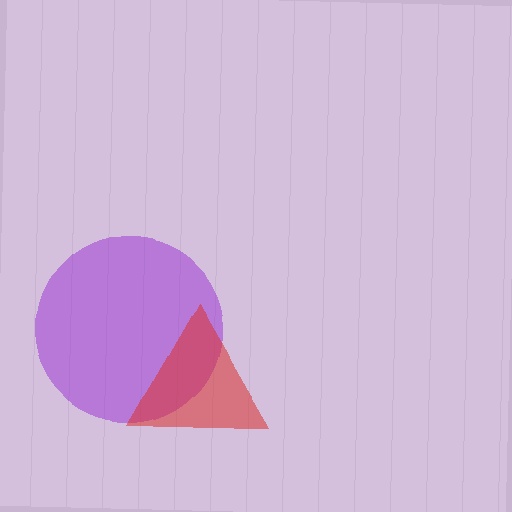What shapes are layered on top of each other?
The layered shapes are: a purple circle, a red triangle.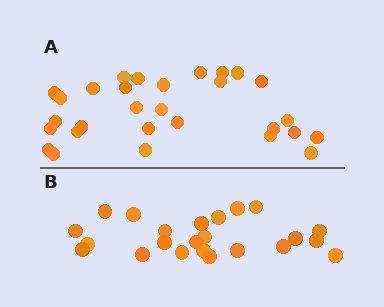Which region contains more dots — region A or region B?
Region A (the top region) has more dots.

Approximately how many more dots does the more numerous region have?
Region A has about 6 more dots than region B.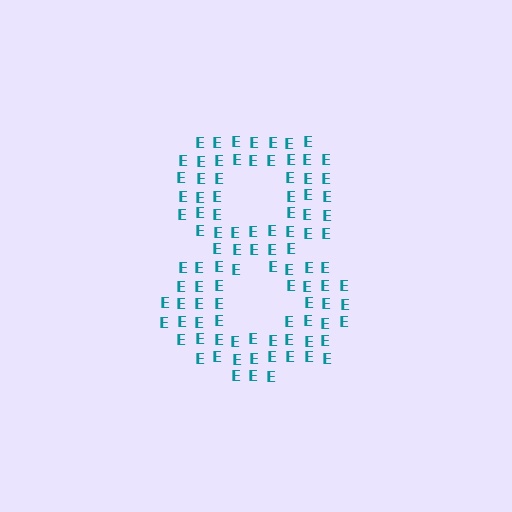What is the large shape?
The large shape is the digit 8.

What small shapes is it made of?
It is made of small letter E's.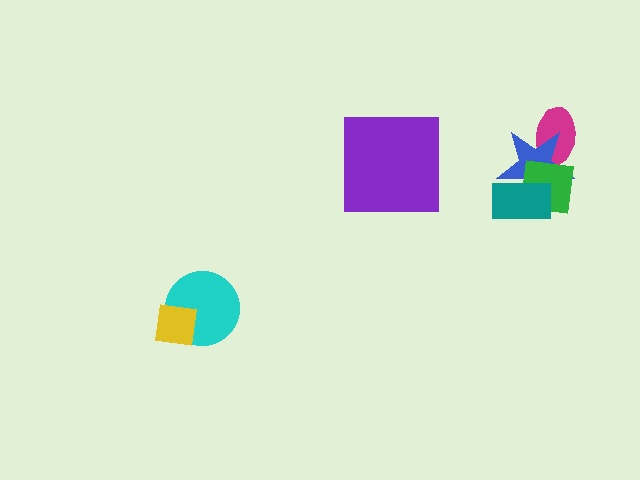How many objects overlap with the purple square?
0 objects overlap with the purple square.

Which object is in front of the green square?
The teal rectangle is in front of the green square.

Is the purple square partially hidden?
No, no other shape covers it.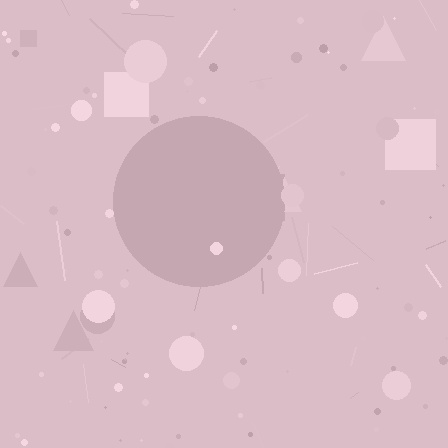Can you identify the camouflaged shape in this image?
The camouflaged shape is a circle.